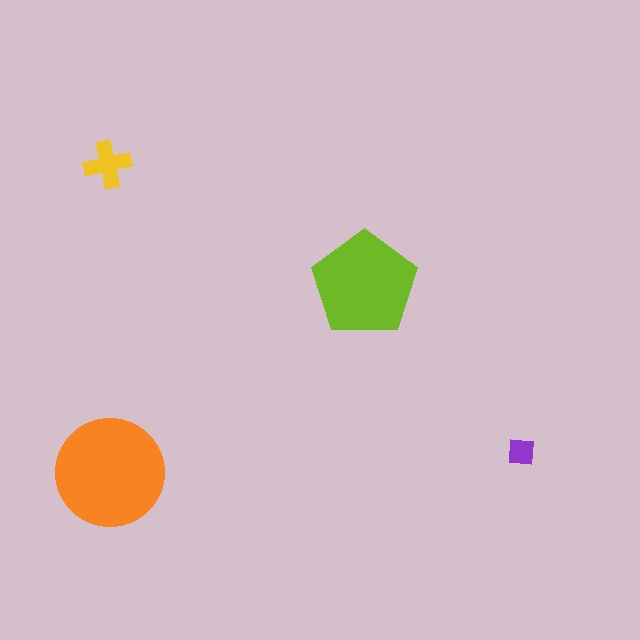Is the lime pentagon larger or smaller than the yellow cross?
Larger.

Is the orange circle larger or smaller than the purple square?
Larger.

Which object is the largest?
The orange circle.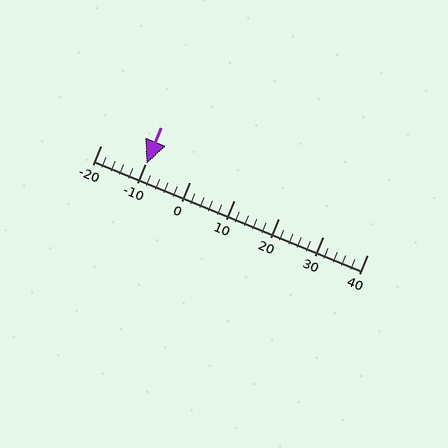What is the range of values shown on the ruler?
The ruler shows values from -20 to 40.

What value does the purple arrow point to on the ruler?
The purple arrow points to approximately -10.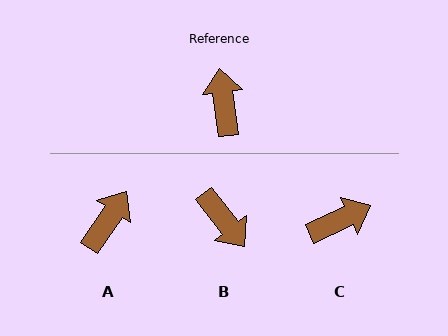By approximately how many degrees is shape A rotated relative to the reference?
Approximately 41 degrees clockwise.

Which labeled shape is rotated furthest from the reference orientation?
B, about 149 degrees away.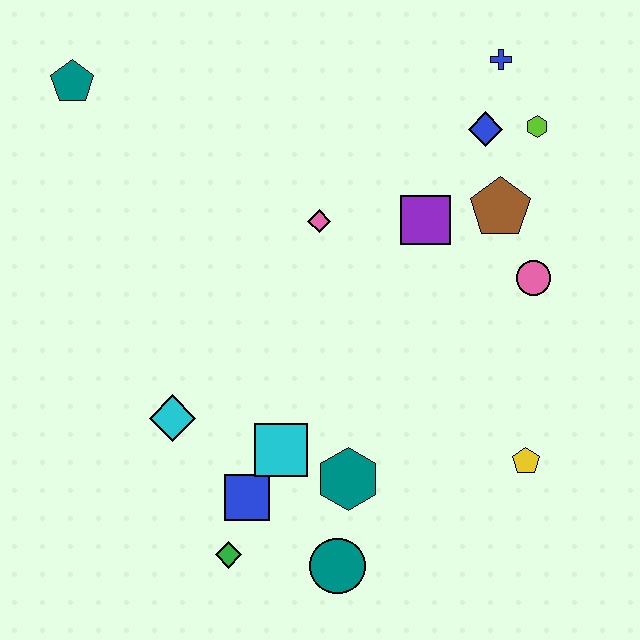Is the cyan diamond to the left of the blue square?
Yes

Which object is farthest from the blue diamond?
The green diamond is farthest from the blue diamond.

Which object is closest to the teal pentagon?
The pink diamond is closest to the teal pentagon.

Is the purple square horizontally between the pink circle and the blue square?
Yes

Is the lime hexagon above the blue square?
Yes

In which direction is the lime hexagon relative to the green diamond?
The lime hexagon is above the green diamond.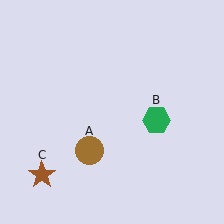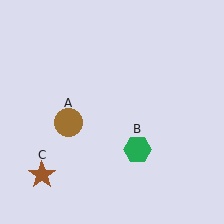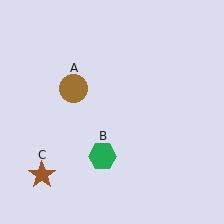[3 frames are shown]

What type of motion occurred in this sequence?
The brown circle (object A), green hexagon (object B) rotated clockwise around the center of the scene.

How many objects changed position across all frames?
2 objects changed position: brown circle (object A), green hexagon (object B).